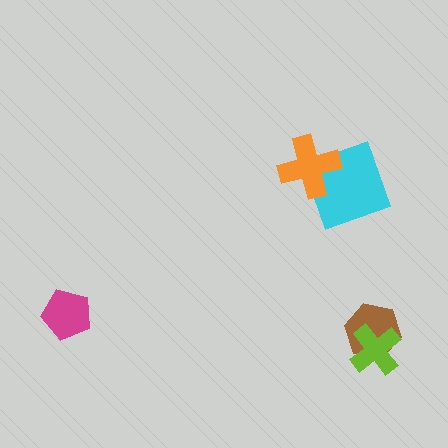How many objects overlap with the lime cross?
1 object overlaps with the lime cross.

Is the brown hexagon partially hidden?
Yes, it is partially covered by another shape.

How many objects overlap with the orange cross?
1 object overlaps with the orange cross.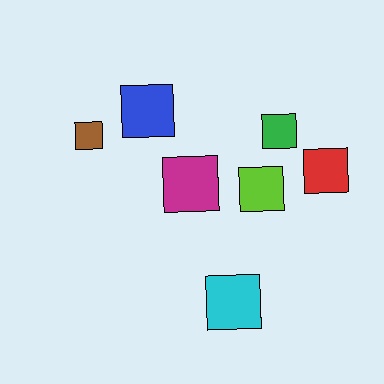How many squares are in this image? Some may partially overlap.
There are 7 squares.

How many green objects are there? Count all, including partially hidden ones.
There is 1 green object.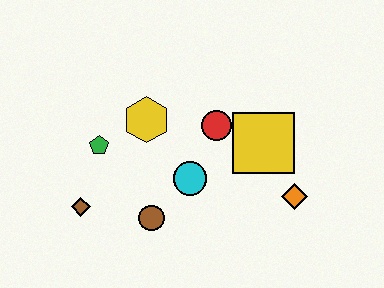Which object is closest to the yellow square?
The red circle is closest to the yellow square.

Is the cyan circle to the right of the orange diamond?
No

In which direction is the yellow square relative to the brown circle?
The yellow square is to the right of the brown circle.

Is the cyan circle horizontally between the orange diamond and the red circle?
No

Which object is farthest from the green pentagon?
The orange diamond is farthest from the green pentagon.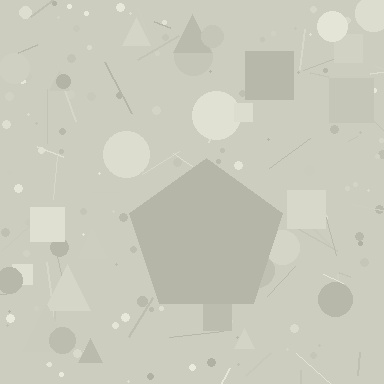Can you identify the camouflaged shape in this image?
The camouflaged shape is a pentagon.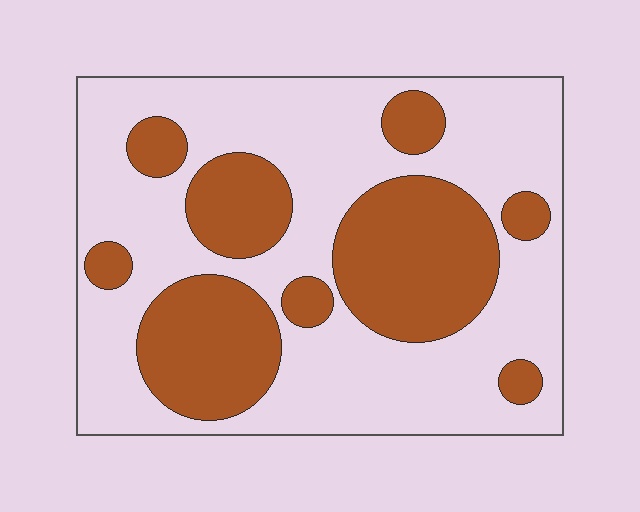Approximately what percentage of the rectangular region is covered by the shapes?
Approximately 35%.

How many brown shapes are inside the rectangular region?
9.